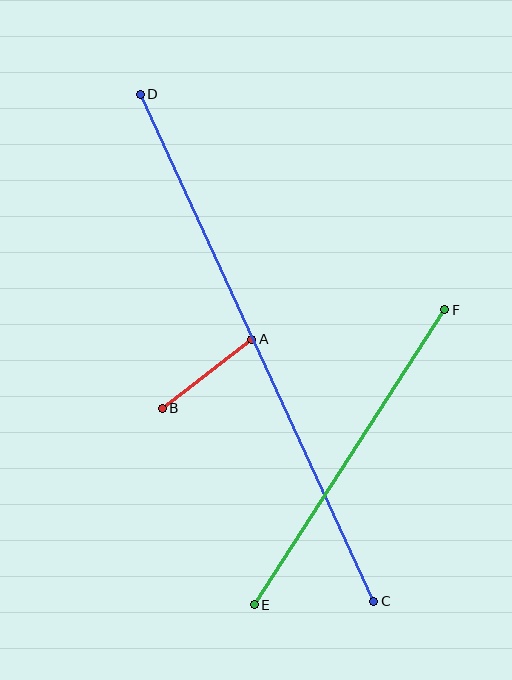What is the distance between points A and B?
The distance is approximately 113 pixels.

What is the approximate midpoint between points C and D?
The midpoint is at approximately (257, 348) pixels.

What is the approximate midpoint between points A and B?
The midpoint is at approximately (207, 374) pixels.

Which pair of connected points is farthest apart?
Points C and D are farthest apart.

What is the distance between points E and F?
The distance is approximately 351 pixels.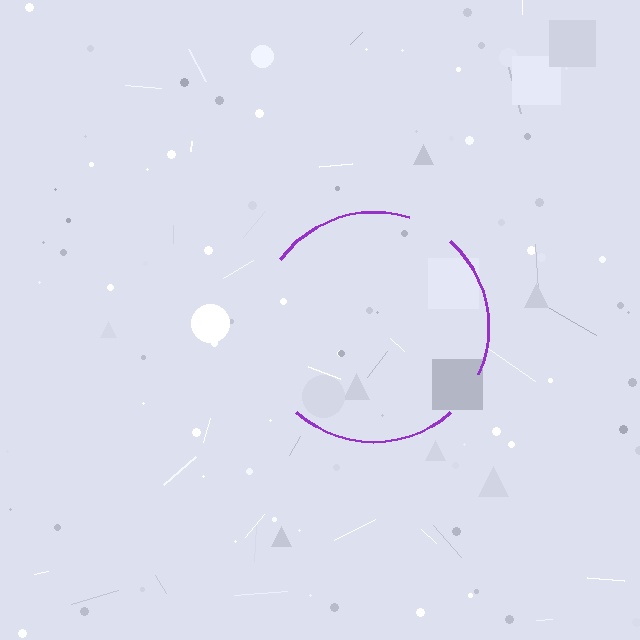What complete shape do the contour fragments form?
The contour fragments form a circle.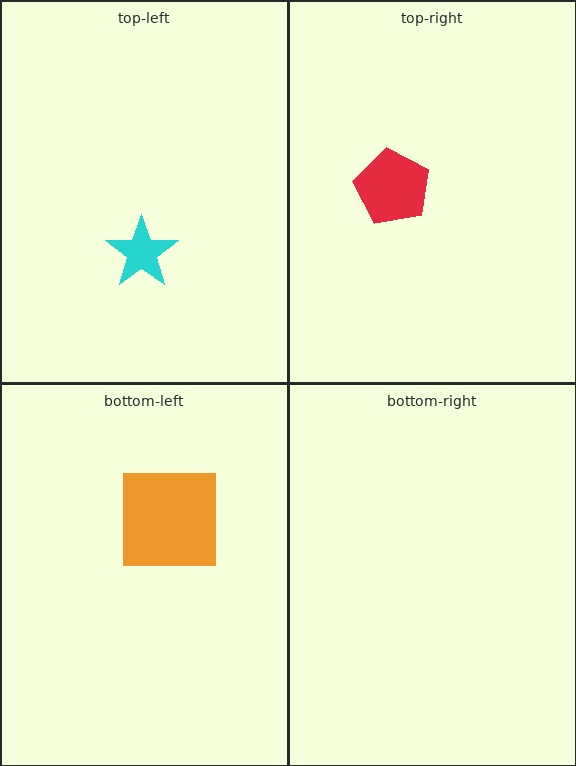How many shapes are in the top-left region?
1.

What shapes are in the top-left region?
The cyan star.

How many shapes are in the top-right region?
1.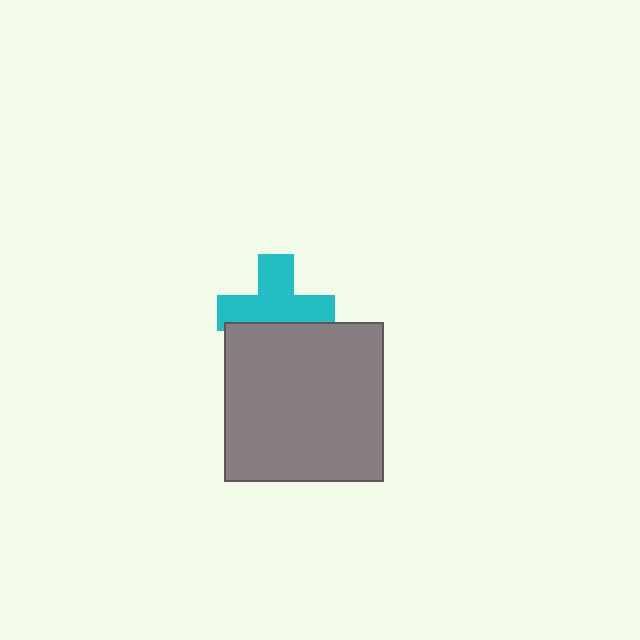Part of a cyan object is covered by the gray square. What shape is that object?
It is a cross.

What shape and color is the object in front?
The object in front is a gray square.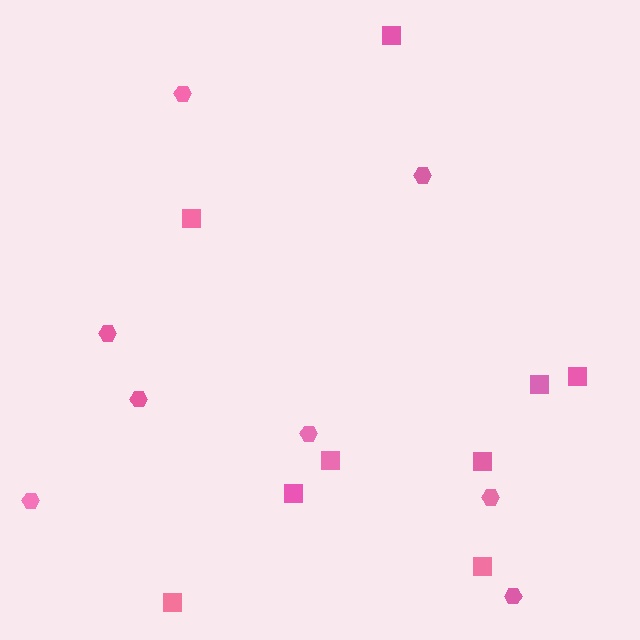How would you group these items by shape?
There are 2 groups: one group of squares (9) and one group of hexagons (8).